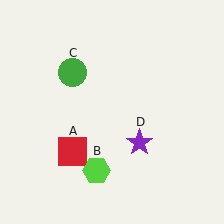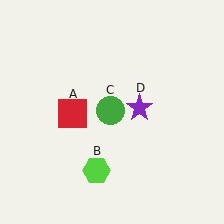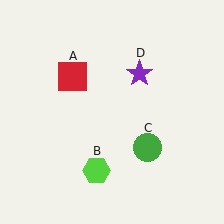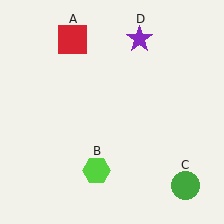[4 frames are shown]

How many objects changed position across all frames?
3 objects changed position: red square (object A), green circle (object C), purple star (object D).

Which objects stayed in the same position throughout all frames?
Lime hexagon (object B) remained stationary.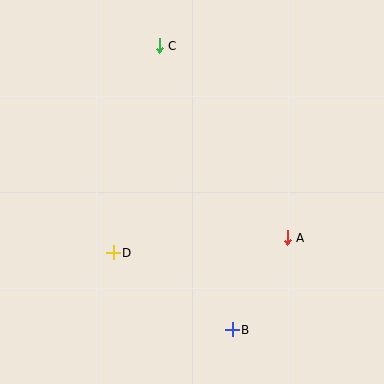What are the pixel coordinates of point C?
Point C is at (159, 46).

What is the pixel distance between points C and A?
The distance between C and A is 231 pixels.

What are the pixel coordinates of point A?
Point A is at (287, 238).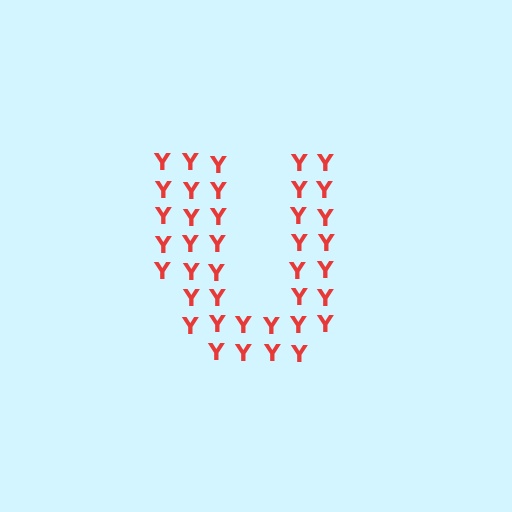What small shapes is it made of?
It is made of small letter Y's.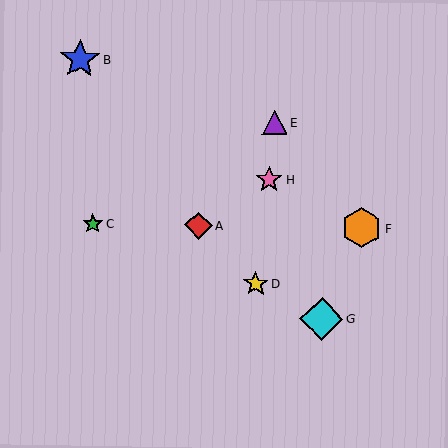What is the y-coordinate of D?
Object D is at y≈284.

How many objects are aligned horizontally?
3 objects (A, C, F) are aligned horizontally.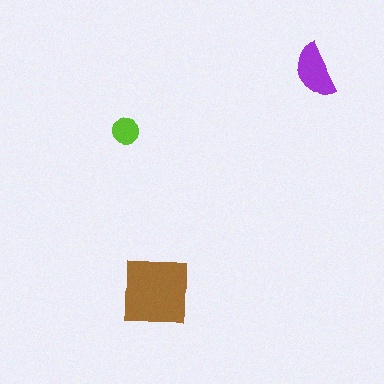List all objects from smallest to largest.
The lime circle, the purple semicircle, the brown square.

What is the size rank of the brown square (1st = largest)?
1st.